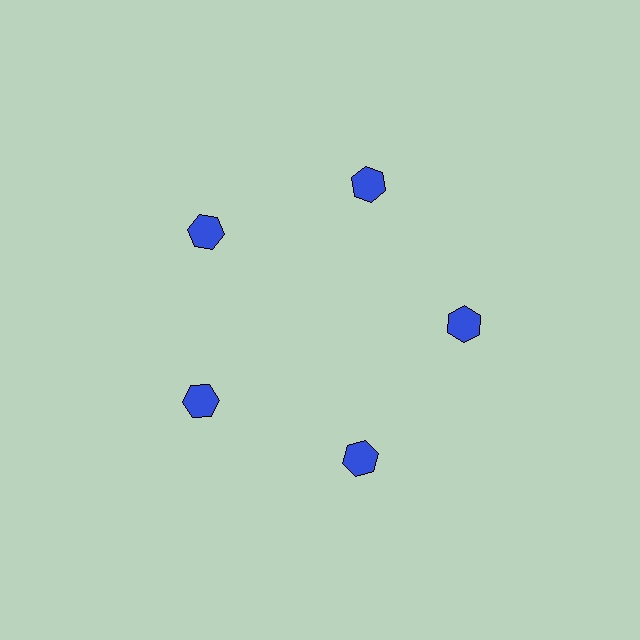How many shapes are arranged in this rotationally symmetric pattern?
There are 5 shapes, arranged in 5 groups of 1.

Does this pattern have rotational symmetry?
Yes, this pattern has 5-fold rotational symmetry. It looks the same after rotating 72 degrees around the center.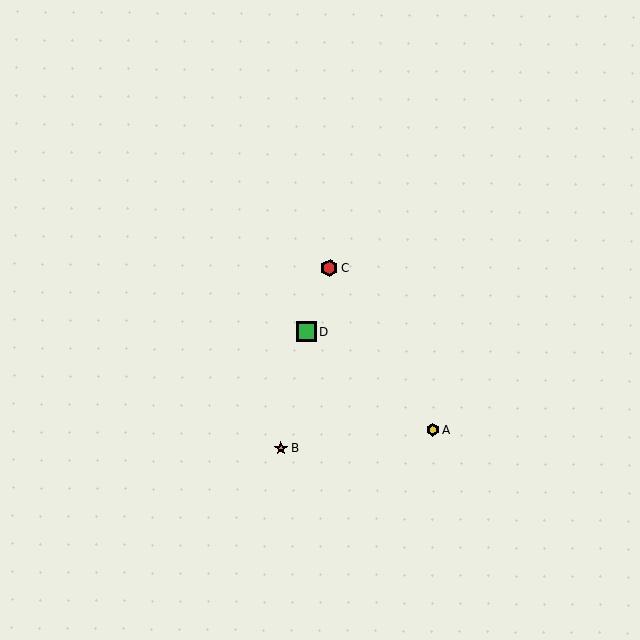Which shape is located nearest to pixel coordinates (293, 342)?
The green square (labeled D) at (306, 331) is nearest to that location.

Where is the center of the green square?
The center of the green square is at (306, 331).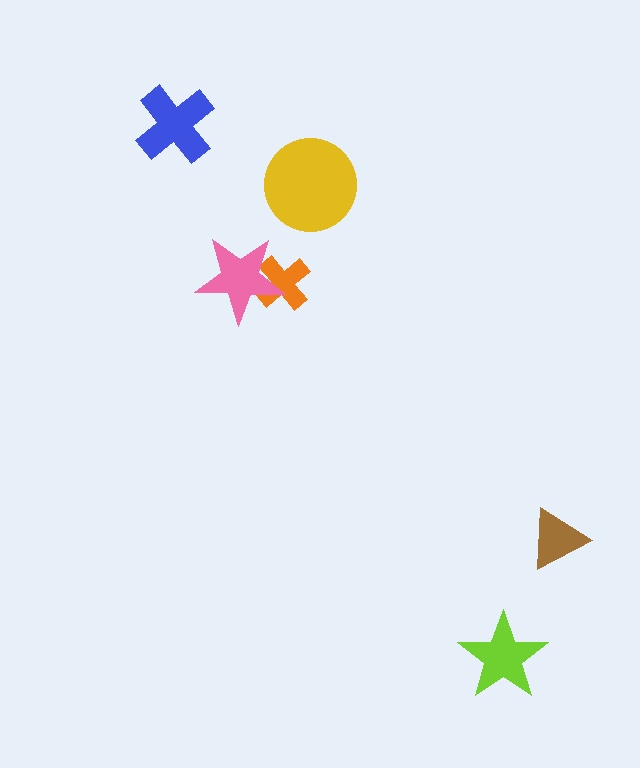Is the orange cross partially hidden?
Yes, it is partially covered by another shape.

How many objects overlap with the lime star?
0 objects overlap with the lime star.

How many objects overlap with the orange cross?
1 object overlaps with the orange cross.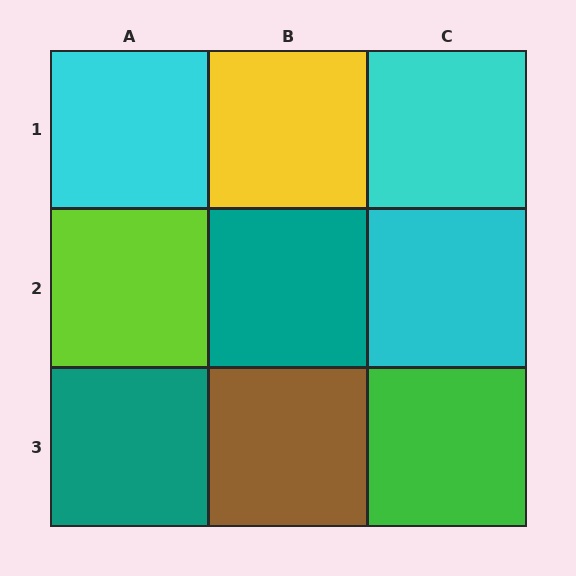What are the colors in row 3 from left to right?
Teal, brown, green.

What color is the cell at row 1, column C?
Cyan.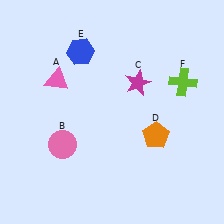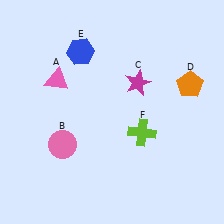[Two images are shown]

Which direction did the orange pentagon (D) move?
The orange pentagon (D) moved up.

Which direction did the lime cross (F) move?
The lime cross (F) moved down.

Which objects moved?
The objects that moved are: the orange pentagon (D), the lime cross (F).